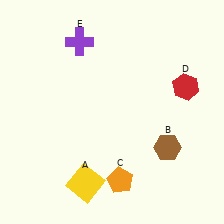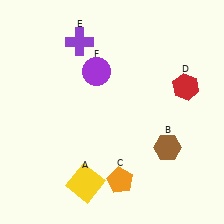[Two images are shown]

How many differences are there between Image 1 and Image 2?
There is 1 difference between the two images.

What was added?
A purple circle (F) was added in Image 2.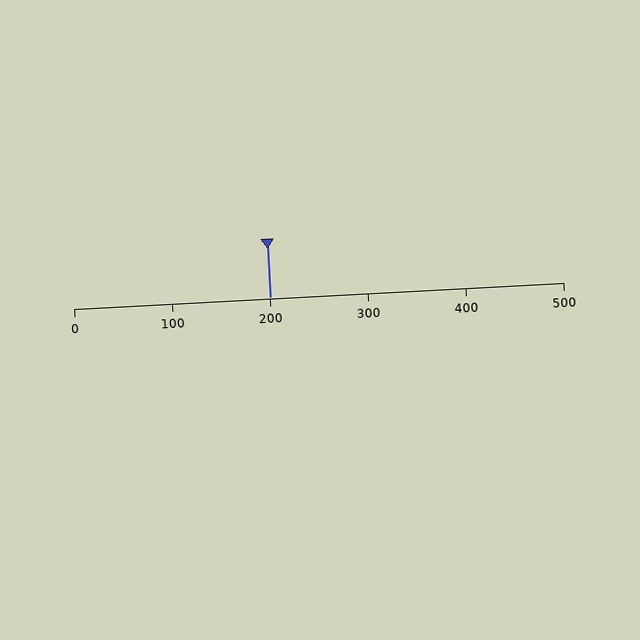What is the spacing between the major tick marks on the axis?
The major ticks are spaced 100 apart.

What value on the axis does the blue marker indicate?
The marker indicates approximately 200.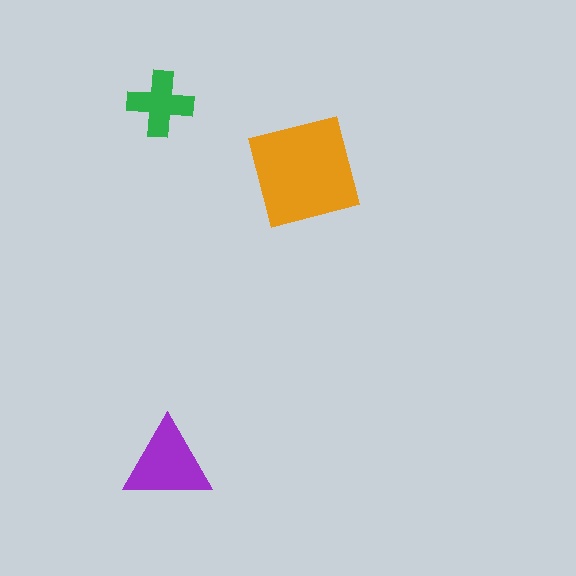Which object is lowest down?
The purple triangle is bottommost.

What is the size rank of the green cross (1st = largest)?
3rd.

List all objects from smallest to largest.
The green cross, the purple triangle, the orange square.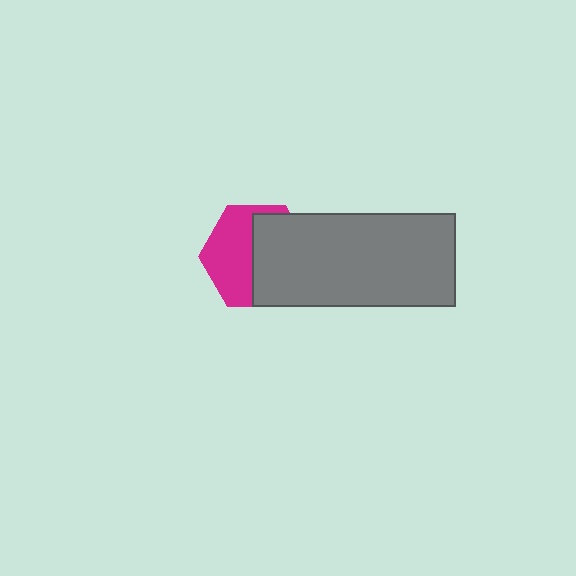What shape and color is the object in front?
The object in front is a gray rectangle.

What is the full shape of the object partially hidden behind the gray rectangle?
The partially hidden object is a magenta hexagon.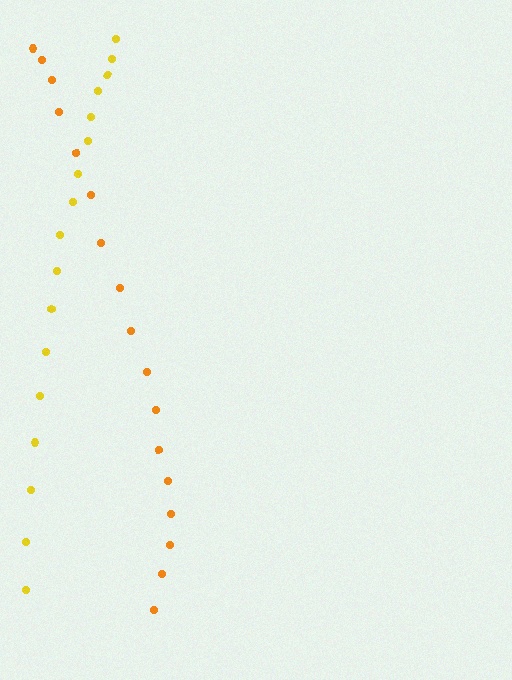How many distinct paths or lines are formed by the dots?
There are 2 distinct paths.